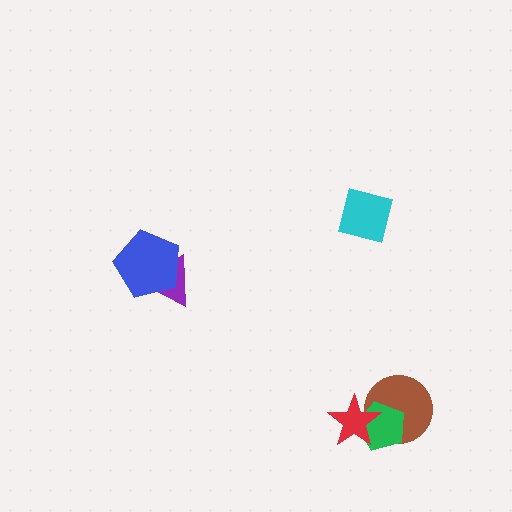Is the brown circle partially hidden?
Yes, it is partially covered by another shape.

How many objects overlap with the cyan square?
0 objects overlap with the cyan square.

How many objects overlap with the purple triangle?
1 object overlaps with the purple triangle.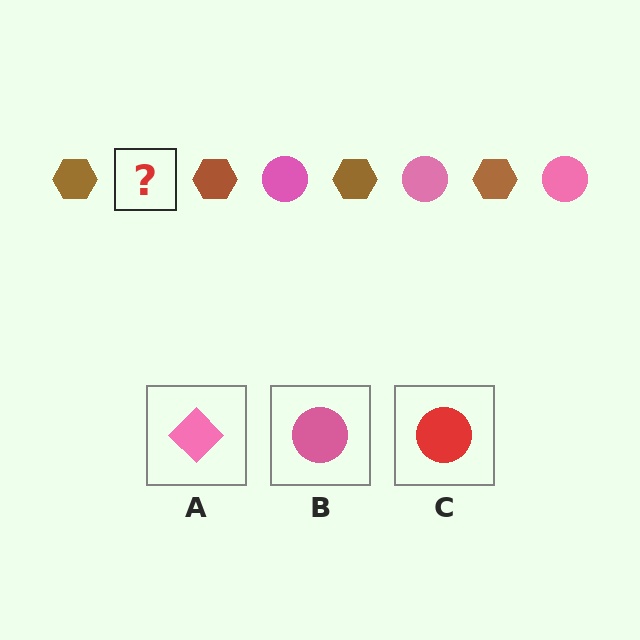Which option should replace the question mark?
Option B.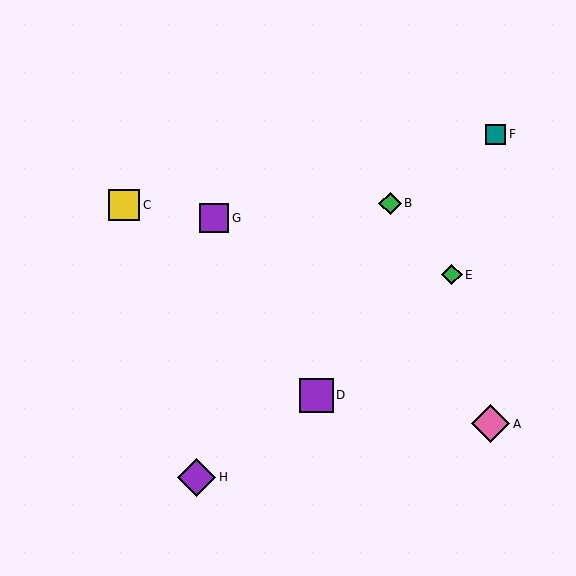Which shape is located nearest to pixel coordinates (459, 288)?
The green diamond (labeled E) at (452, 275) is nearest to that location.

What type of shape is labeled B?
Shape B is a green diamond.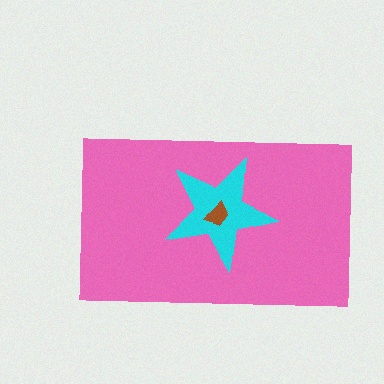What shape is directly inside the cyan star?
The brown trapezoid.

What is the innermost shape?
The brown trapezoid.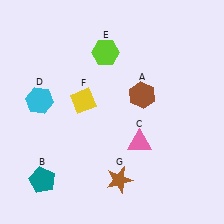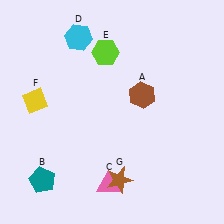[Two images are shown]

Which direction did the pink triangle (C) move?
The pink triangle (C) moved down.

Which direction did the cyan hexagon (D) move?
The cyan hexagon (D) moved up.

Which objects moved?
The objects that moved are: the pink triangle (C), the cyan hexagon (D), the yellow diamond (F).